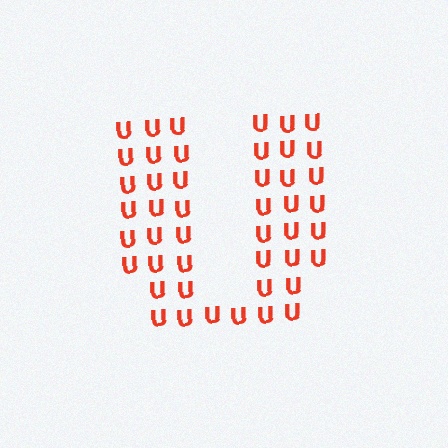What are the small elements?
The small elements are letter U's.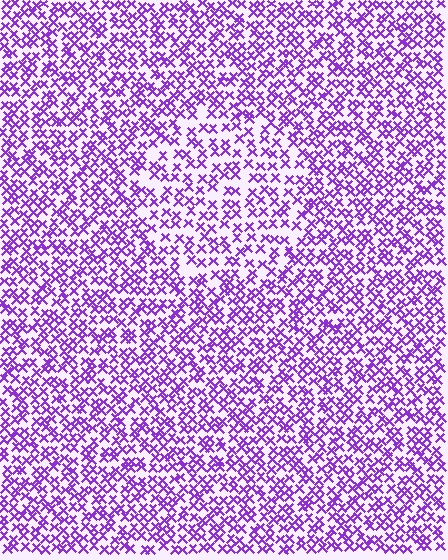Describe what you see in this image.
The image contains small purple elements arranged at two different densities. A circle-shaped region is visible where the elements are less densely packed than the surrounding area.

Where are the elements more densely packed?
The elements are more densely packed outside the circle boundary.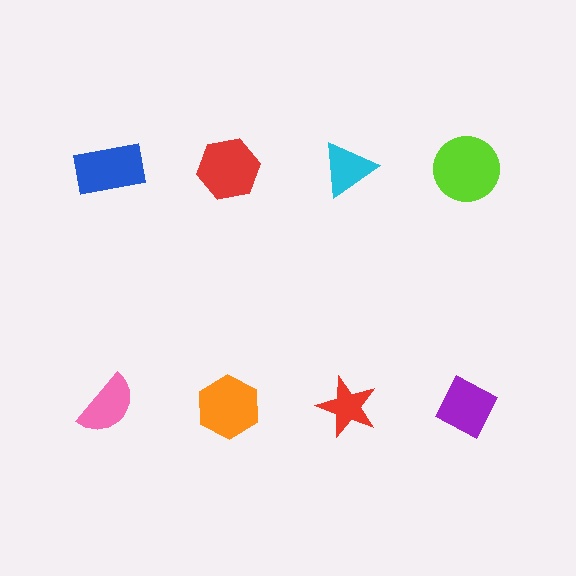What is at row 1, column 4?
A lime circle.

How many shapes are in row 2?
4 shapes.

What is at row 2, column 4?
A purple diamond.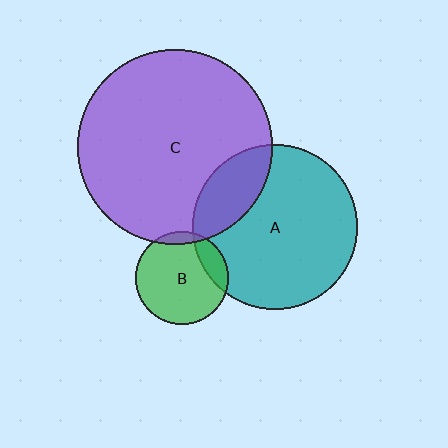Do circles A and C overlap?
Yes.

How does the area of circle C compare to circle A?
Approximately 1.4 times.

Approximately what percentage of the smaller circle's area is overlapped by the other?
Approximately 20%.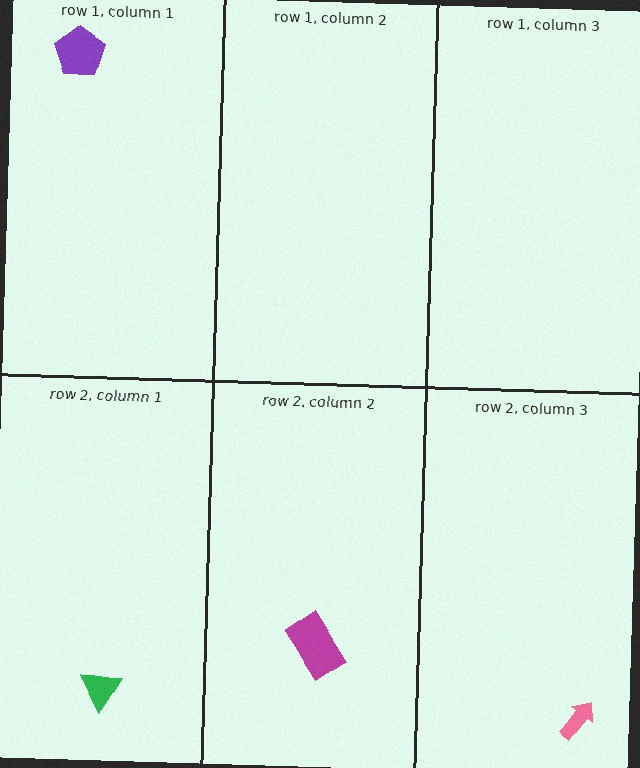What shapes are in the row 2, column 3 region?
The pink arrow.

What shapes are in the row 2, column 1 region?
The green triangle.